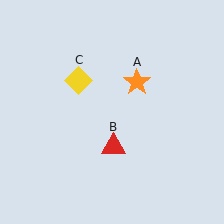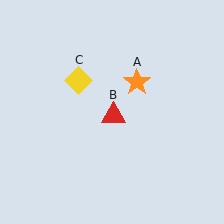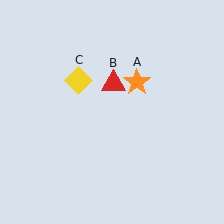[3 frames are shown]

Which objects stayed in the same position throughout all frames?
Orange star (object A) and yellow diamond (object C) remained stationary.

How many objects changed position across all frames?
1 object changed position: red triangle (object B).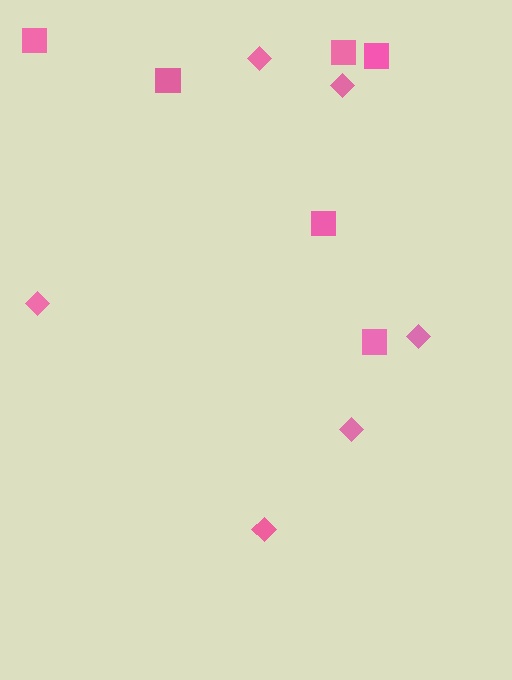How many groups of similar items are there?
There are 2 groups: one group of squares (6) and one group of diamonds (6).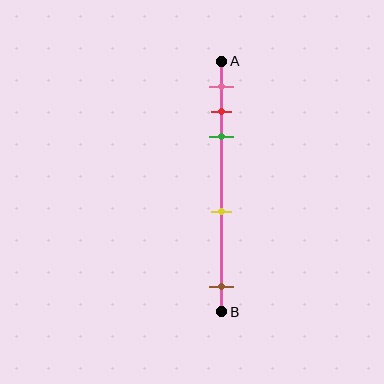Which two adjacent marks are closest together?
The red and green marks are the closest adjacent pair.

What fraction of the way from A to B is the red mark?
The red mark is approximately 20% (0.2) of the way from A to B.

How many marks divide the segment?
There are 5 marks dividing the segment.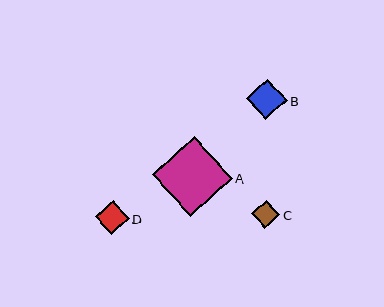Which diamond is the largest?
Diamond A is the largest with a size of approximately 80 pixels.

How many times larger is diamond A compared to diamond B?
Diamond A is approximately 2.0 times the size of diamond B.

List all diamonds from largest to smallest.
From largest to smallest: A, B, D, C.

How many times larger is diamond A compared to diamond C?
Diamond A is approximately 2.8 times the size of diamond C.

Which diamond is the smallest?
Diamond C is the smallest with a size of approximately 29 pixels.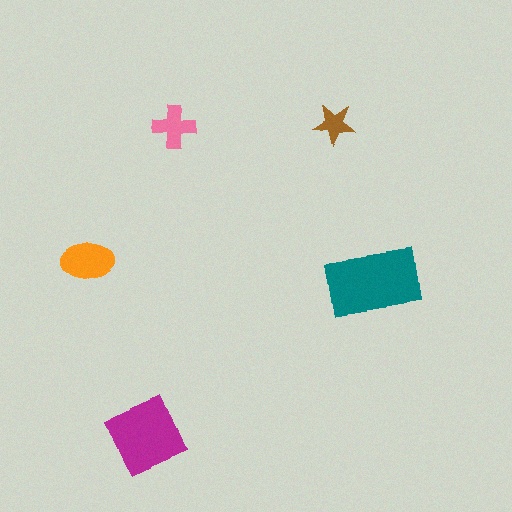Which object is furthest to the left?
The orange ellipse is leftmost.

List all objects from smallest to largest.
The brown star, the pink cross, the orange ellipse, the magenta diamond, the teal rectangle.